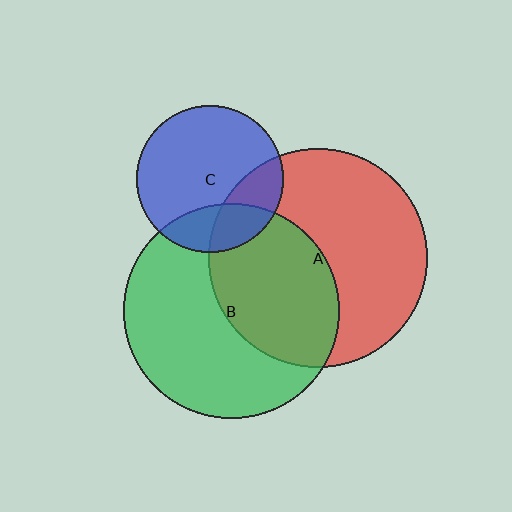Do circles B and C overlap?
Yes.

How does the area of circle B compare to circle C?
Approximately 2.1 times.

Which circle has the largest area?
Circle A (red).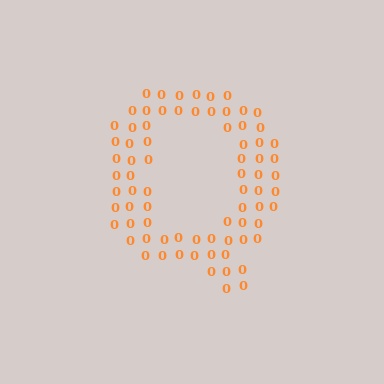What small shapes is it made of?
It is made of small digit 0's.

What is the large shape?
The large shape is the letter Q.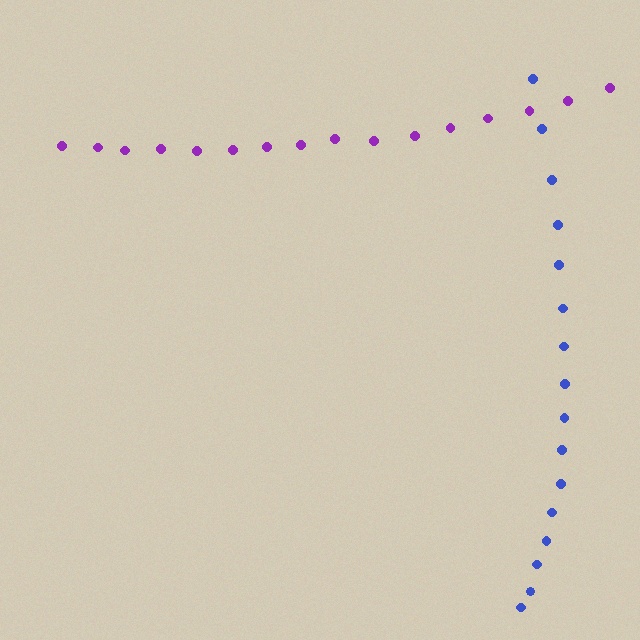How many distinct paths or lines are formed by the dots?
There are 2 distinct paths.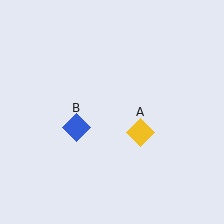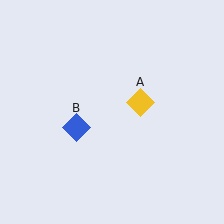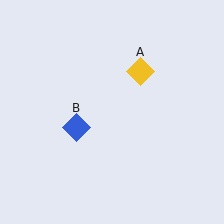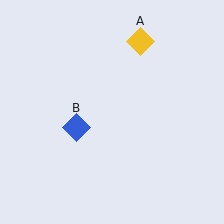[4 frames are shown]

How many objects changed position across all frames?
1 object changed position: yellow diamond (object A).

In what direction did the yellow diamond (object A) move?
The yellow diamond (object A) moved up.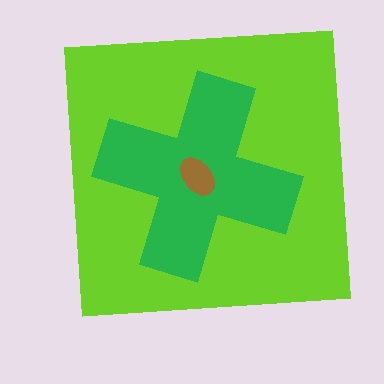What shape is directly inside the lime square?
The green cross.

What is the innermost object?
The brown ellipse.